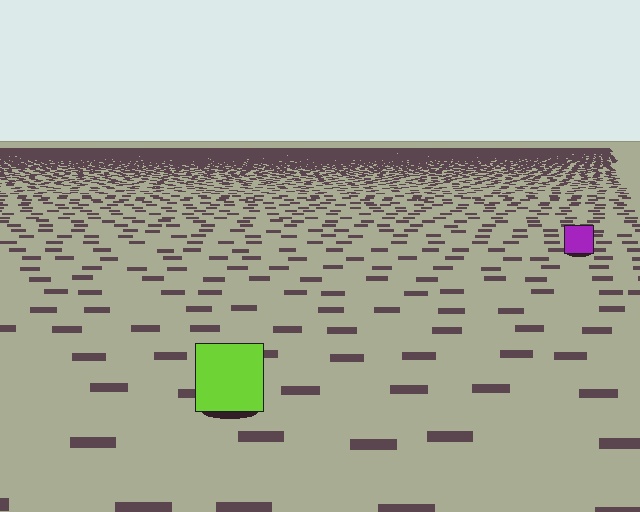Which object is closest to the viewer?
The lime square is closest. The texture marks near it are larger and more spread out.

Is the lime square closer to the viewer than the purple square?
Yes. The lime square is closer — you can tell from the texture gradient: the ground texture is coarser near it.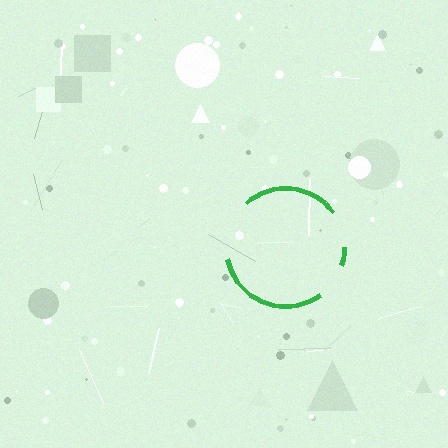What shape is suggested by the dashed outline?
The dashed outline suggests a circle.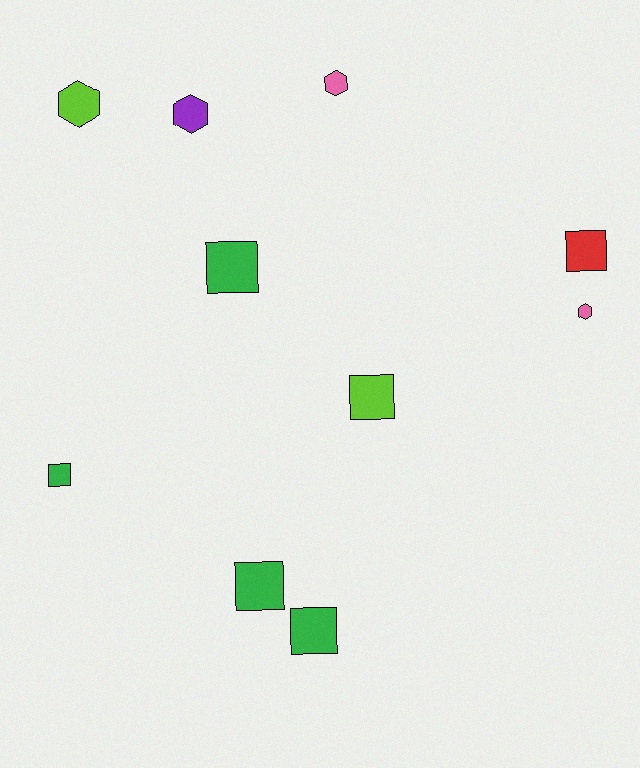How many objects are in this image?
There are 10 objects.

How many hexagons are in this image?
There are 4 hexagons.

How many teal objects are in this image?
There are no teal objects.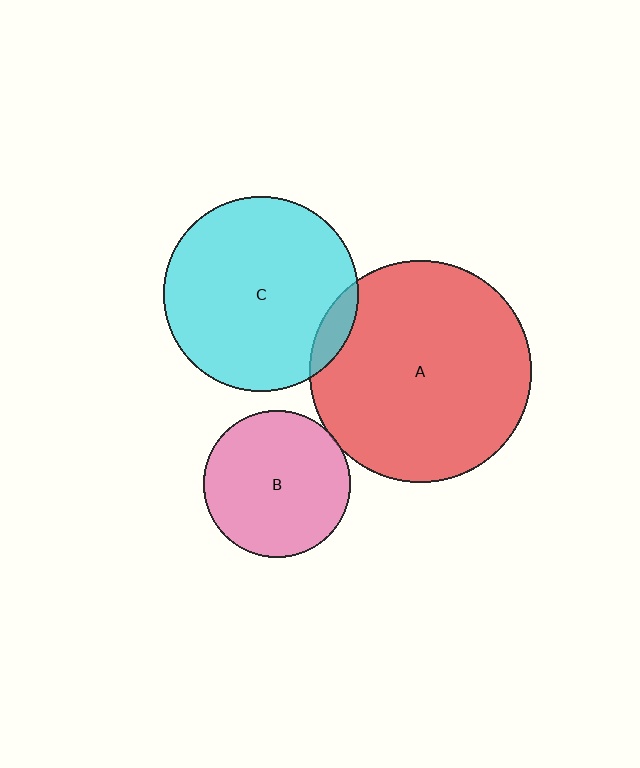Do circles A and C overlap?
Yes.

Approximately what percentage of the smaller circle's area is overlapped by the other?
Approximately 10%.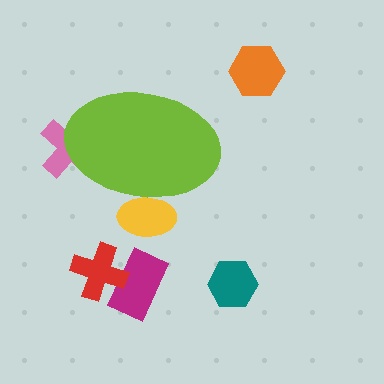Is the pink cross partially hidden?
Yes, the pink cross is partially hidden behind the lime ellipse.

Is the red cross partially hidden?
No, the red cross is fully visible.